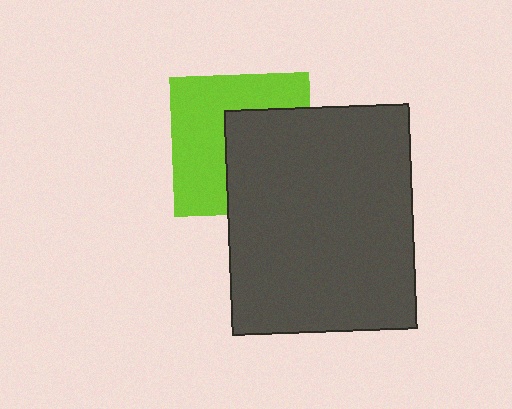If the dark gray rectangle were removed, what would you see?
You would see the complete lime square.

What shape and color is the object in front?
The object in front is a dark gray rectangle.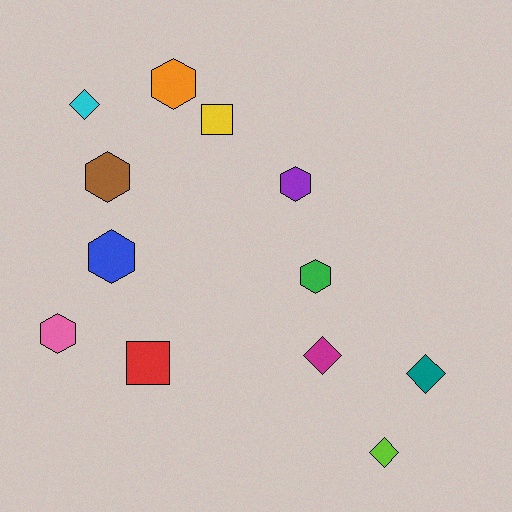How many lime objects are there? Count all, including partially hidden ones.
There is 1 lime object.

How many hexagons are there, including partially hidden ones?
There are 6 hexagons.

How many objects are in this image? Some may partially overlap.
There are 12 objects.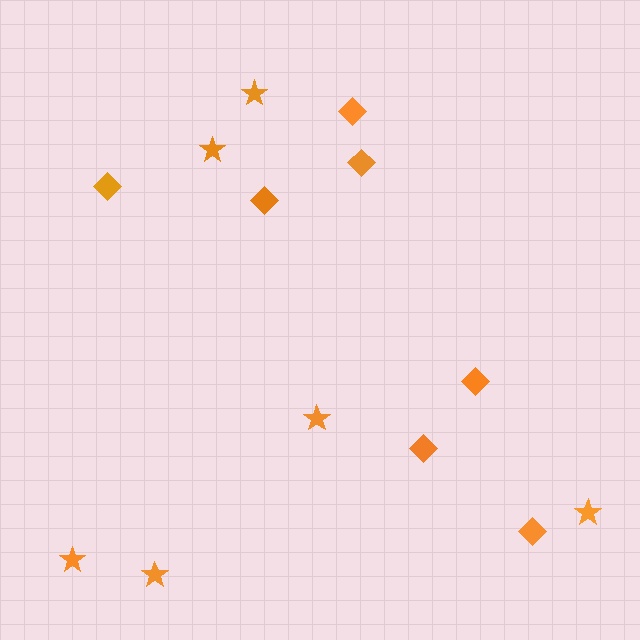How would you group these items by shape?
There are 2 groups: one group of diamonds (7) and one group of stars (6).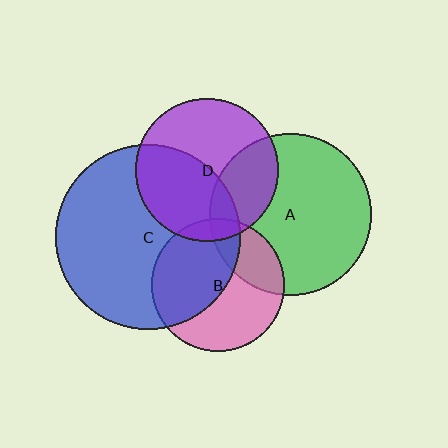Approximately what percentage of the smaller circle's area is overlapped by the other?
Approximately 45%.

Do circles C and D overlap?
Yes.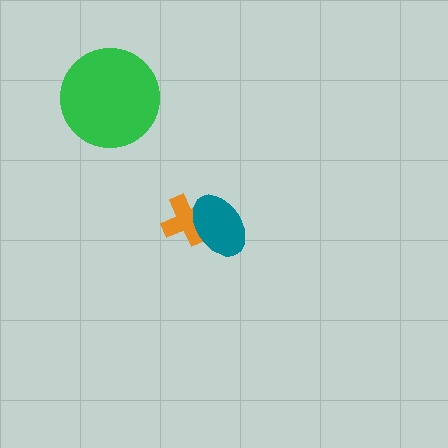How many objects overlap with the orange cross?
1 object overlaps with the orange cross.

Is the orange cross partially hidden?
Yes, it is partially covered by another shape.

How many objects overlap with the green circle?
0 objects overlap with the green circle.